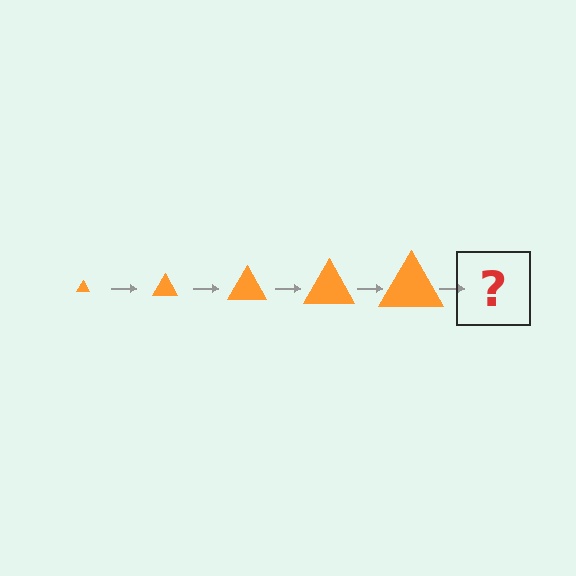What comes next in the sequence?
The next element should be an orange triangle, larger than the previous one.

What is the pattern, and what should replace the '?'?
The pattern is that the triangle gets progressively larger each step. The '?' should be an orange triangle, larger than the previous one.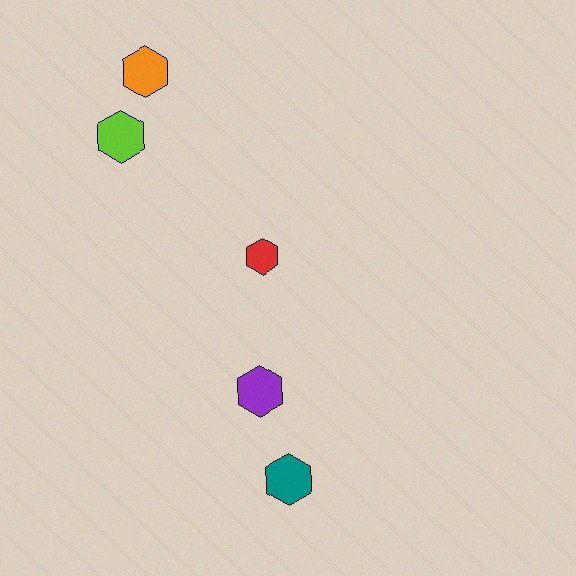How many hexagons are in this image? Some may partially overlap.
There are 5 hexagons.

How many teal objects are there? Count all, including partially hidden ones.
There is 1 teal object.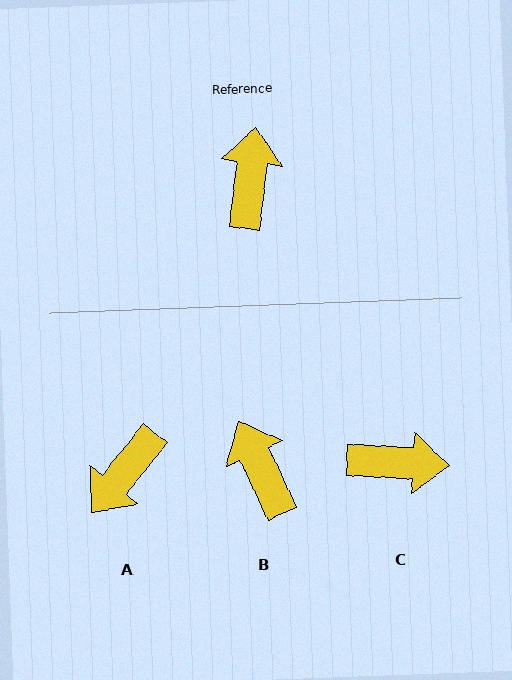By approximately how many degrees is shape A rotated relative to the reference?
Approximately 148 degrees counter-clockwise.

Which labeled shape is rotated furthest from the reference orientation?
A, about 148 degrees away.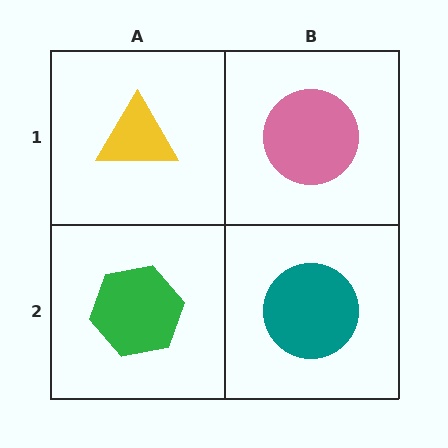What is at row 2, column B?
A teal circle.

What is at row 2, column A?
A green hexagon.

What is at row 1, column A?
A yellow triangle.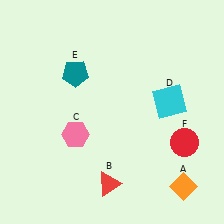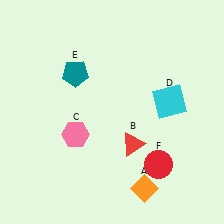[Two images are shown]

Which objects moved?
The objects that moved are: the orange diamond (A), the red triangle (B), the red circle (F).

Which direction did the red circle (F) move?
The red circle (F) moved left.